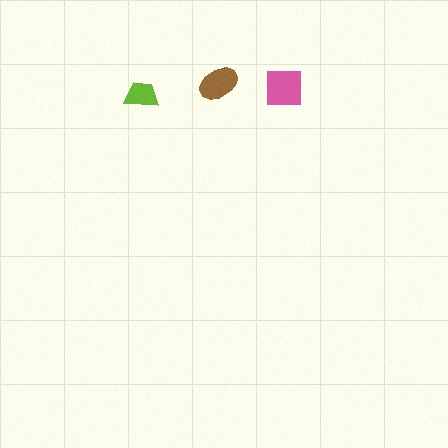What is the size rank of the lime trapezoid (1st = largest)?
3rd.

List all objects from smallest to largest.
The lime trapezoid, the brown ellipse, the pink square.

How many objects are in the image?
There are 3 objects in the image.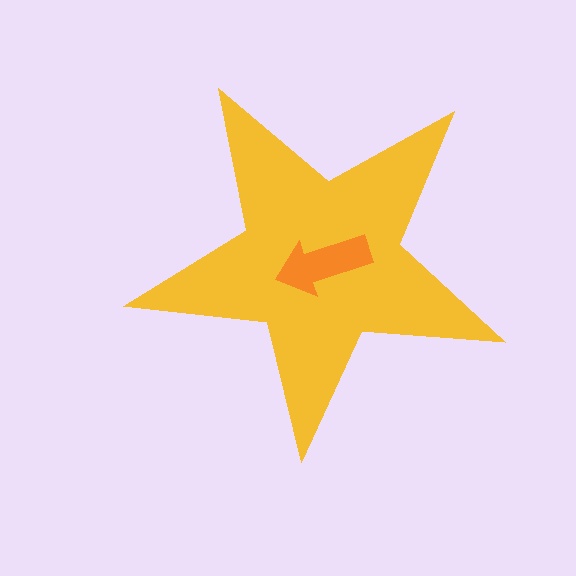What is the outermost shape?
The yellow star.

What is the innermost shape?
The orange arrow.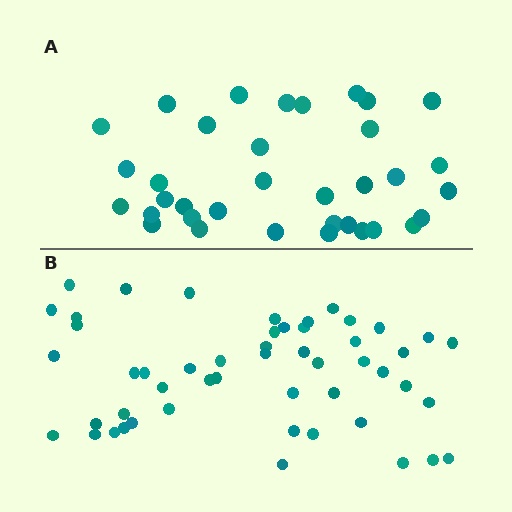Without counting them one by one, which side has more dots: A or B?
Region B (the bottom region) has more dots.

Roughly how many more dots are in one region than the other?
Region B has approximately 15 more dots than region A.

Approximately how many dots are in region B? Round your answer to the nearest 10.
About 50 dots. (The exact count is 51, which rounds to 50.)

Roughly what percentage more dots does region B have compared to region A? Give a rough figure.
About 45% more.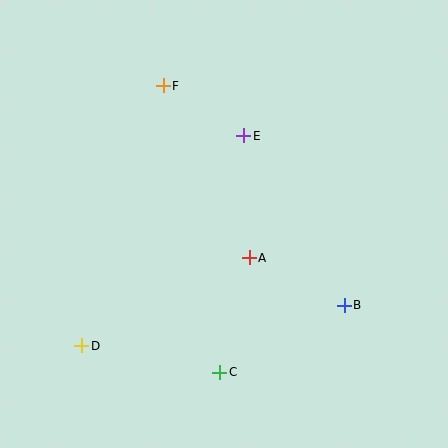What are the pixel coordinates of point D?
Point D is at (82, 346).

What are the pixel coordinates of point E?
Point E is at (244, 136).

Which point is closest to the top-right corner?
Point E is closest to the top-right corner.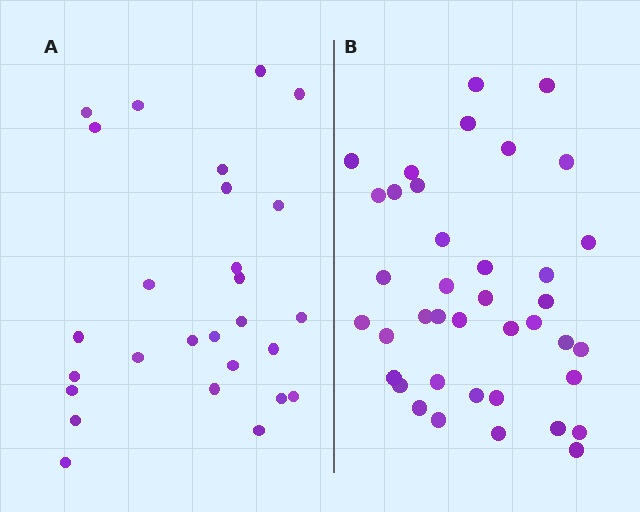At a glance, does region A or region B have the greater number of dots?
Region B (the right region) has more dots.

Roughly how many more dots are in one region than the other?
Region B has roughly 12 or so more dots than region A.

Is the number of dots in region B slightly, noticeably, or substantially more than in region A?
Region B has noticeably more, but not dramatically so. The ratio is roughly 1.4 to 1.